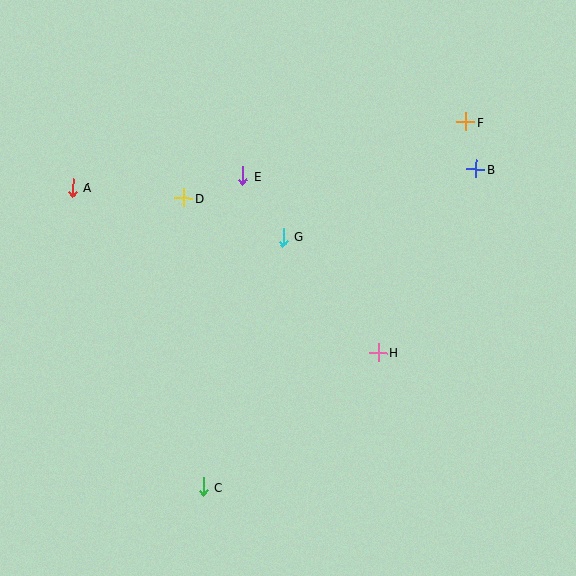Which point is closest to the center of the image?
Point G at (283, 237) is closest to the center.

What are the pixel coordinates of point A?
Point A is at (73, 188).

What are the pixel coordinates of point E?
Point E is at (243, 176).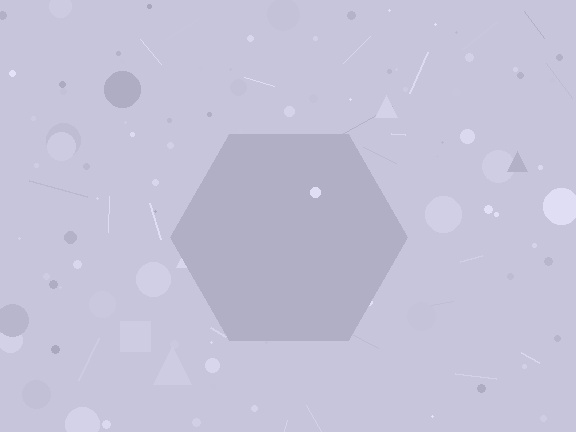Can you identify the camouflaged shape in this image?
The camouflaged shape is a hexagon.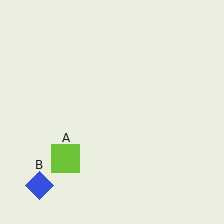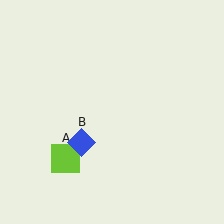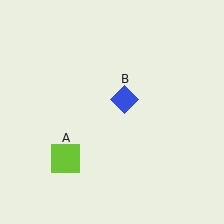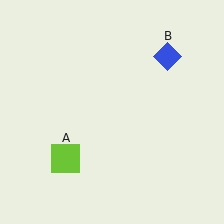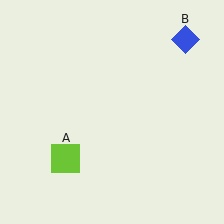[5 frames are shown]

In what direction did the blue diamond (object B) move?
The blue diamond (object B) moved up and to the right.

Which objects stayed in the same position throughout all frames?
Lime square (object A) remained stationary.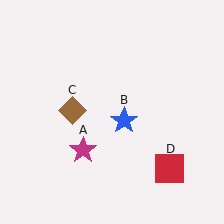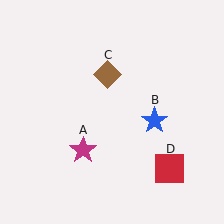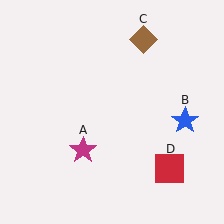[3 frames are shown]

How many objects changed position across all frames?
2 objects changed position: blue star (object B), brown diamond (object C).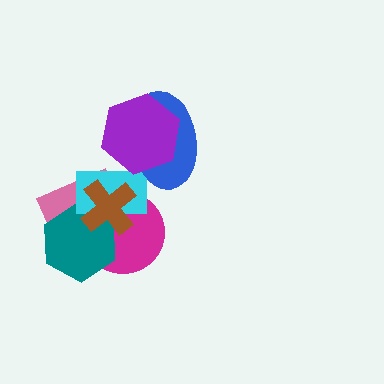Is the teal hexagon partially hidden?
Yes, it is partially covered by another shape.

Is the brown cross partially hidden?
No, no other shape covers it.